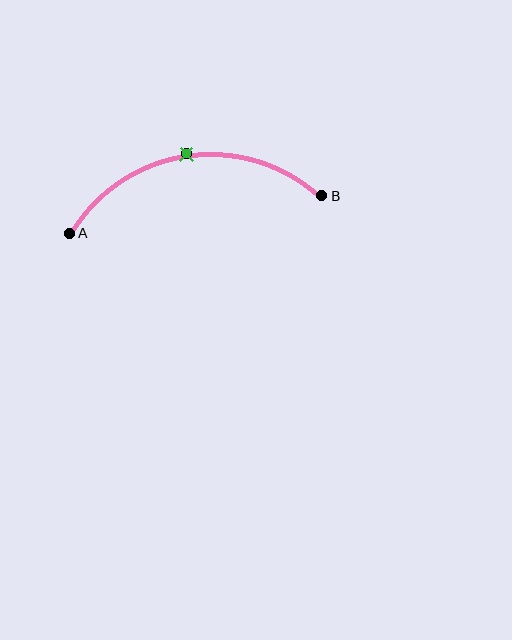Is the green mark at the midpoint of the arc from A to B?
Yes. The green mark lies on the arc at equal arc-length from both A and B — it is the arc midpoint.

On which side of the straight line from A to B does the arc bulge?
The arc bulges above the straight line connecting A and B.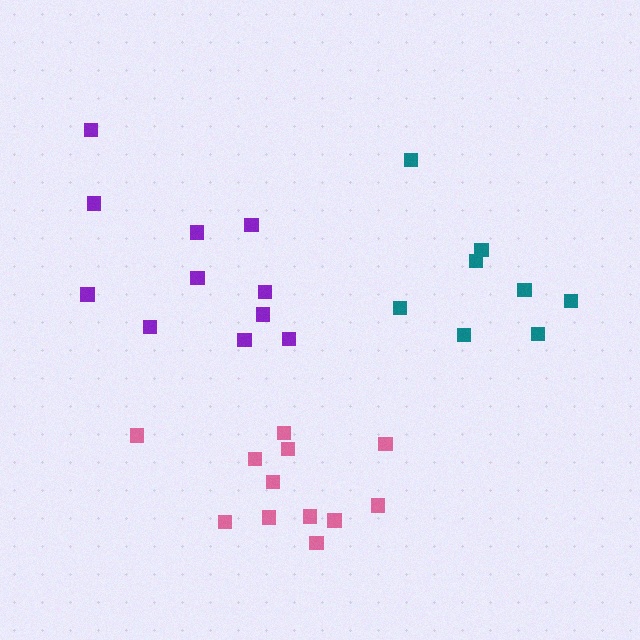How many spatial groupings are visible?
There are 3 spatial groupings.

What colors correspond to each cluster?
The clusters are colored: pink, teal, purple.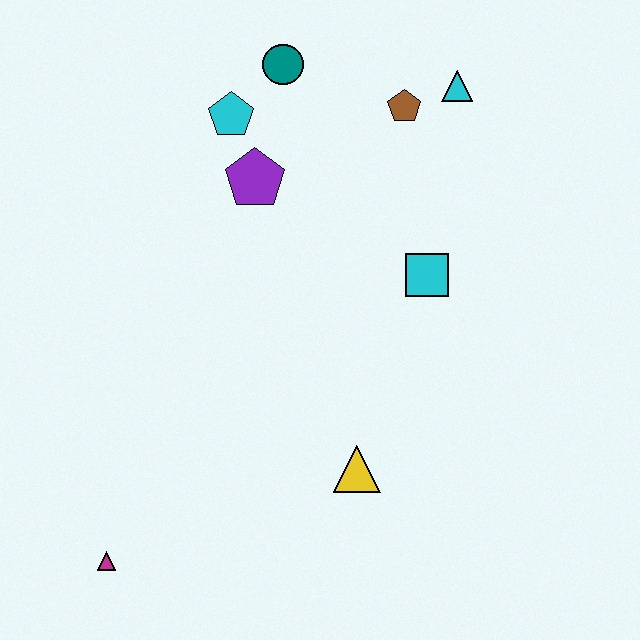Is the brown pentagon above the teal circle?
No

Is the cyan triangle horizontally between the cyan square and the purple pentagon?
No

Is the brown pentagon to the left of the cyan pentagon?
No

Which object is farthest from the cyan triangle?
The magenta triangle is farthest from the cyan triangle.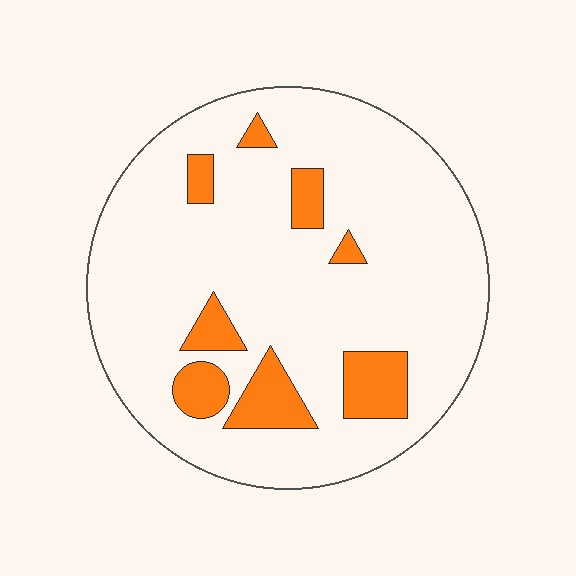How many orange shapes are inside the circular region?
8.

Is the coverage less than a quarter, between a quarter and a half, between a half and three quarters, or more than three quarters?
Less than a quarter.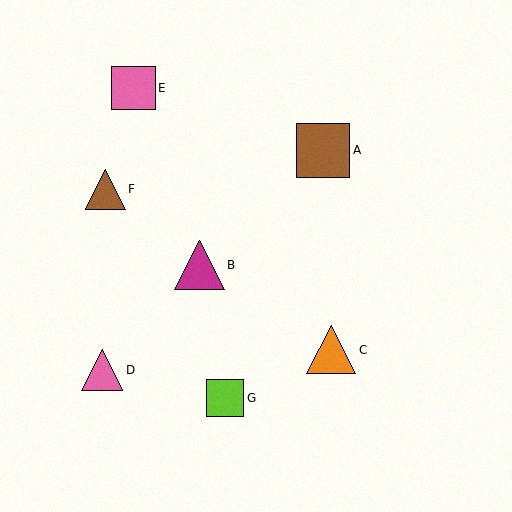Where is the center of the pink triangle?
The center of the pink triangle is at (102, 370).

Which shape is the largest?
The brown square (labeled A) is the largest.